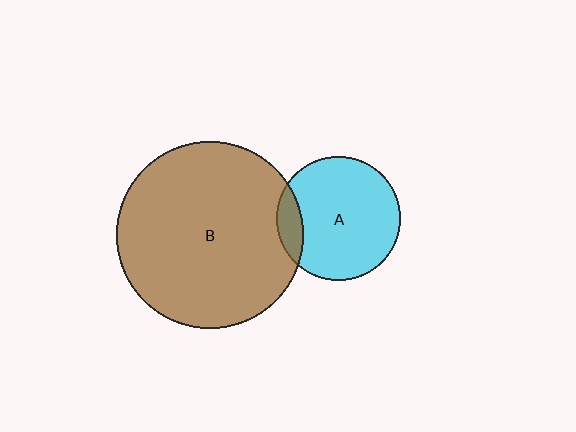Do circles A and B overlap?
Yes.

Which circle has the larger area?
Circle B (brown).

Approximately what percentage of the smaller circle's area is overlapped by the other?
Approximately 10%.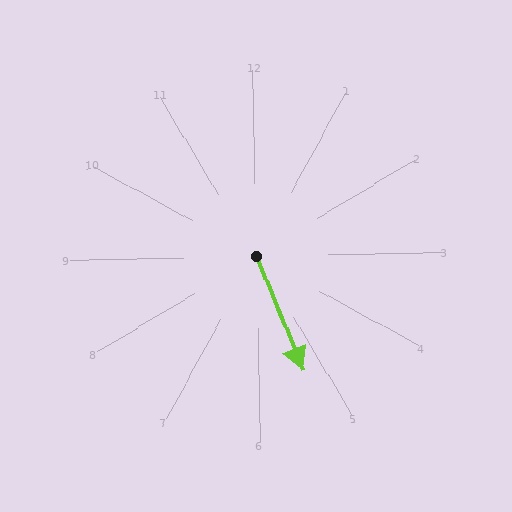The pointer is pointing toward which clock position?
Roughly 5 o'clock.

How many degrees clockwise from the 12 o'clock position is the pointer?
Approximately 159 degrees.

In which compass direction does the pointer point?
South.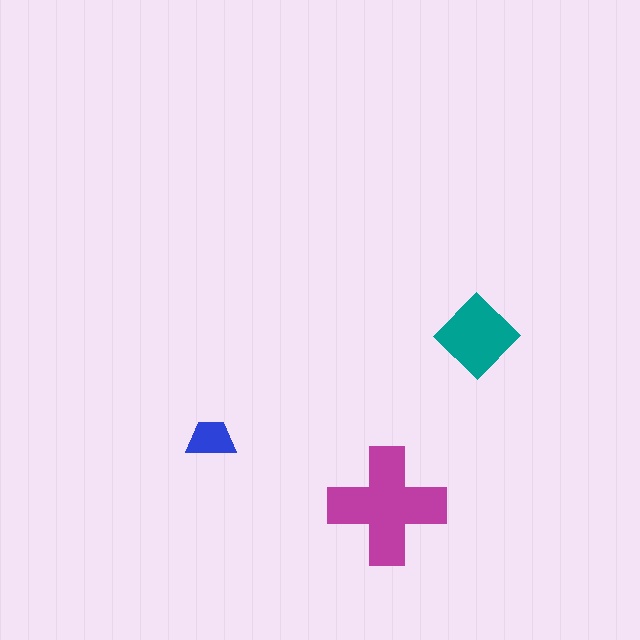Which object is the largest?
The magenta cross.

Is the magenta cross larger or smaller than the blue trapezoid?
Larger.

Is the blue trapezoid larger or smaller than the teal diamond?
Smaller.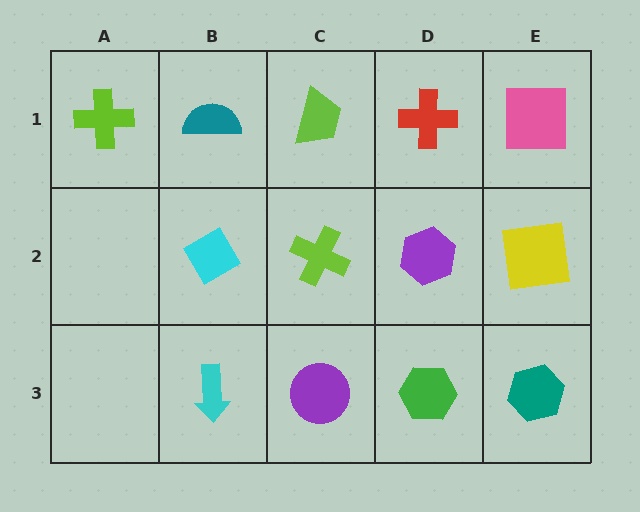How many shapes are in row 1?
5 shapes.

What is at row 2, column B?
A cyan diamond.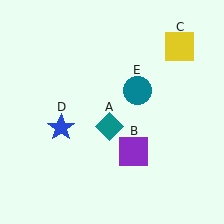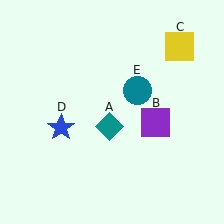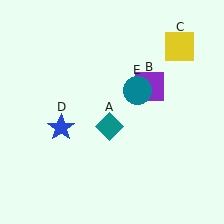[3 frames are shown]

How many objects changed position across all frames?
1 object changed position: purple square (object B).